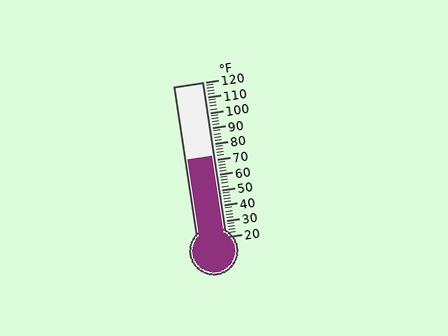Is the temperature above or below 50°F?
The temperature is above 50°F.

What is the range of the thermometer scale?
The thermometer scale ranges from 20°F to 120°F.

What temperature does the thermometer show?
The thermometer shows approximately 72°F.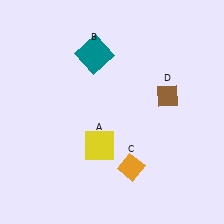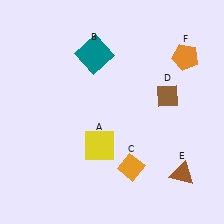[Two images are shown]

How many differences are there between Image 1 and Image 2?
There are 2 differences between the two images.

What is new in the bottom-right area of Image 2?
A brown triangle (E) was added in the bottom-right area of Image 2.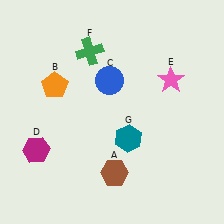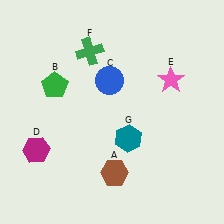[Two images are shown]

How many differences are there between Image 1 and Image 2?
There is 1 difference between the two images.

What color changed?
The pentagon (B) changed from orange in Image 1 to green in Image 2.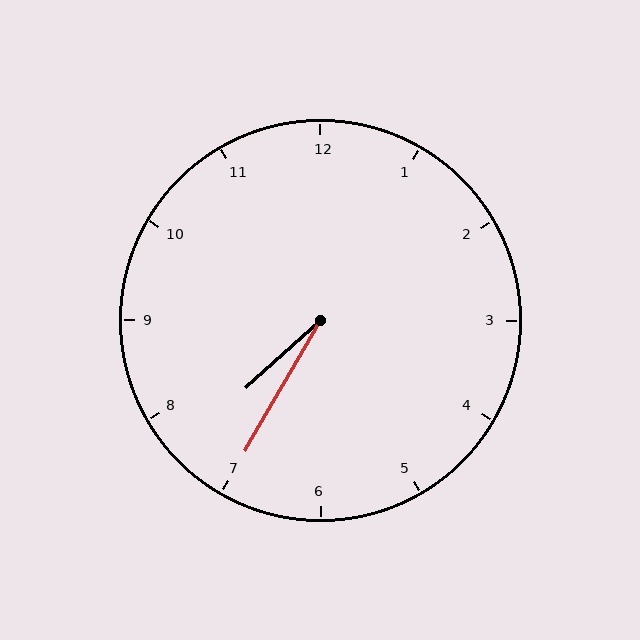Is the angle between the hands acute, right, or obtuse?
It is acute.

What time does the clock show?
7:35.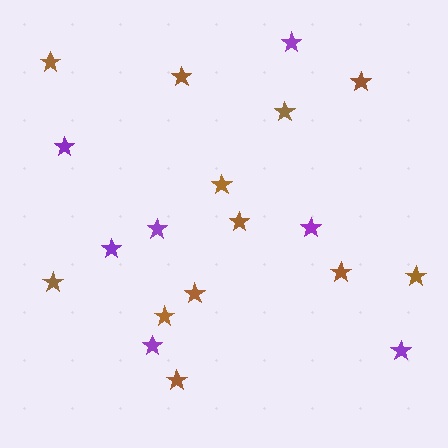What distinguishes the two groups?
There are 2 groups: one group of purple stars (7) and one group of brown stars (12).